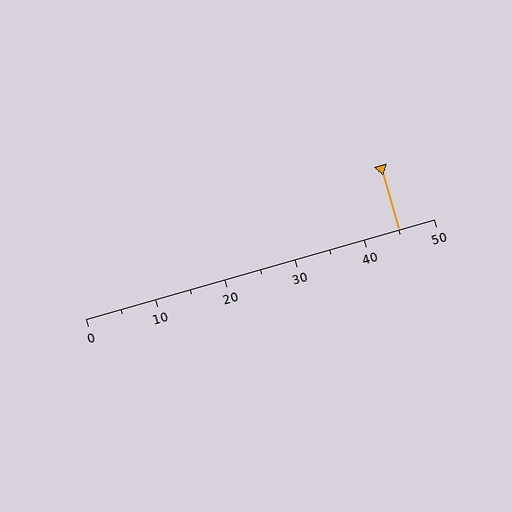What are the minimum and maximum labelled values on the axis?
The axis runs from 0 to 50.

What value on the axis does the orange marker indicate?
The marker indicates approximately 45.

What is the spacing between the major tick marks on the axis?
The major ticks are spaced 10 apart.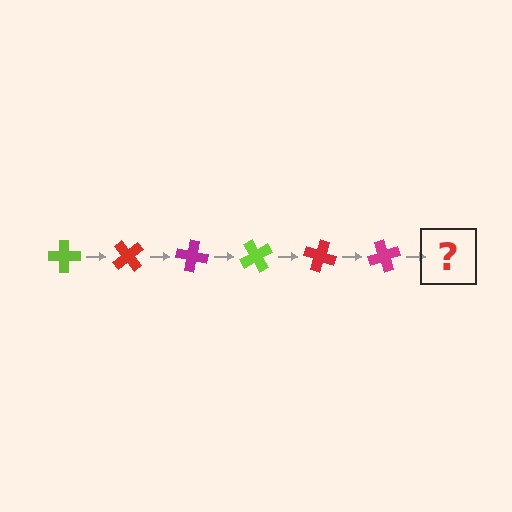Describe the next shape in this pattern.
It should be a lime cross, rotated 300 degrees from the start.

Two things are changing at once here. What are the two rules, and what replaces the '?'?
The two rules are that it rotates 50 degrees each step and the color cycles through lime, red, and magenta. The '?' should be a lime cross, rotated 300 degrees from the start.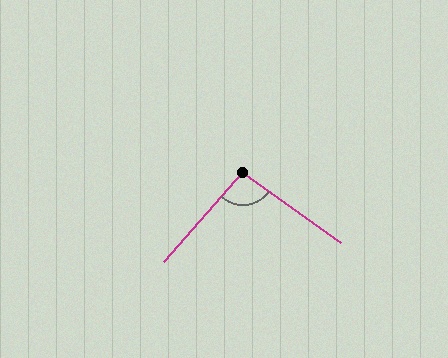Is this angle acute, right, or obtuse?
It is obtuse.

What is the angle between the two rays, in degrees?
Approximately 95 degrees.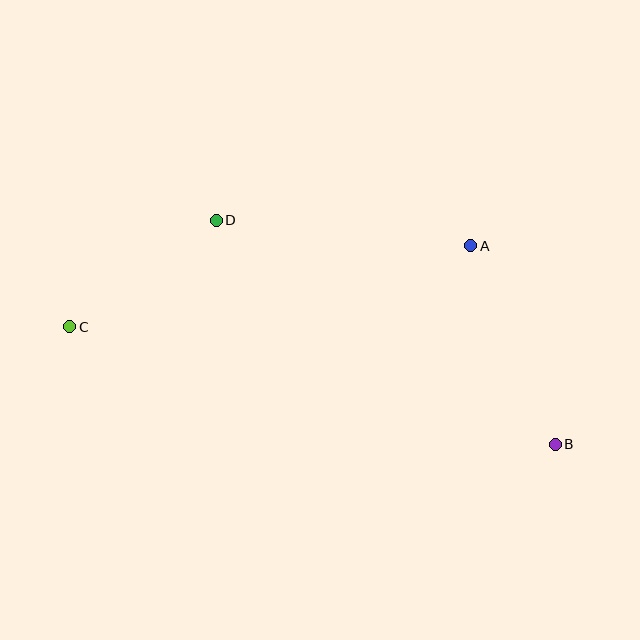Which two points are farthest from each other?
Points B and C are farthest from each other.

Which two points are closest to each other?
Points C and D are closest to each other.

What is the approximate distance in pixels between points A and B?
The distance between A and B is approximately 216 pixels.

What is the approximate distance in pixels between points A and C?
The distance between A and C is approximately 409 pixels.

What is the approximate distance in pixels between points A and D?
The distance between A and D is approximately 255 pixels.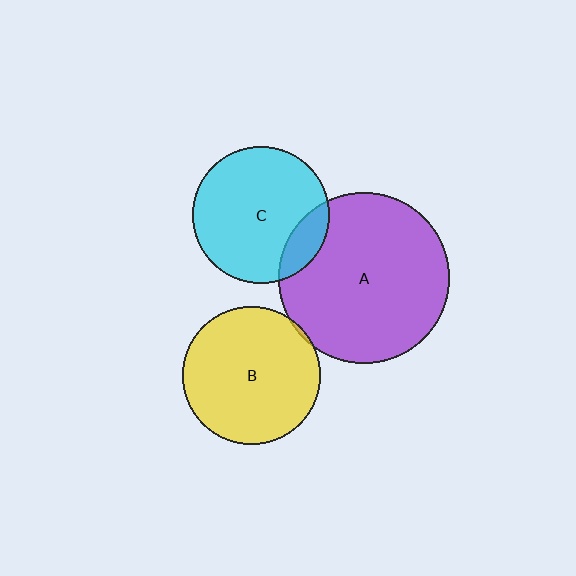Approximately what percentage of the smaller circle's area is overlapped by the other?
Approximately 5%.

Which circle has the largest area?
Circle A (purple).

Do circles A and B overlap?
Yes.